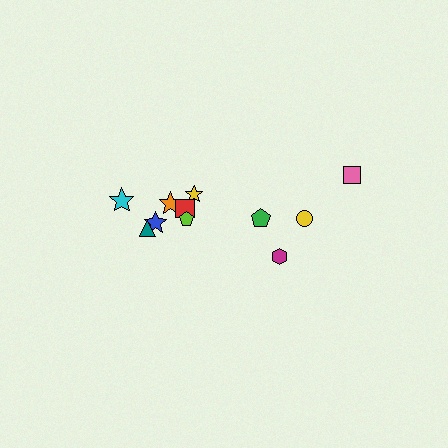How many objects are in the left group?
There are 7 objects.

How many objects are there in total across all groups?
There are 11 objects.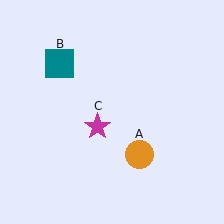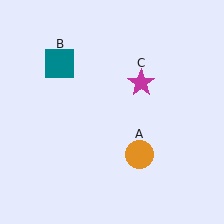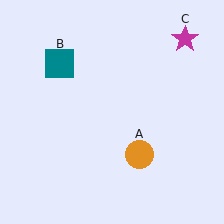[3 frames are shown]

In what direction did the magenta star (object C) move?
The magenta star (object C) moved up and to the right.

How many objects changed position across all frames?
1 object changed position: magenta star (object C).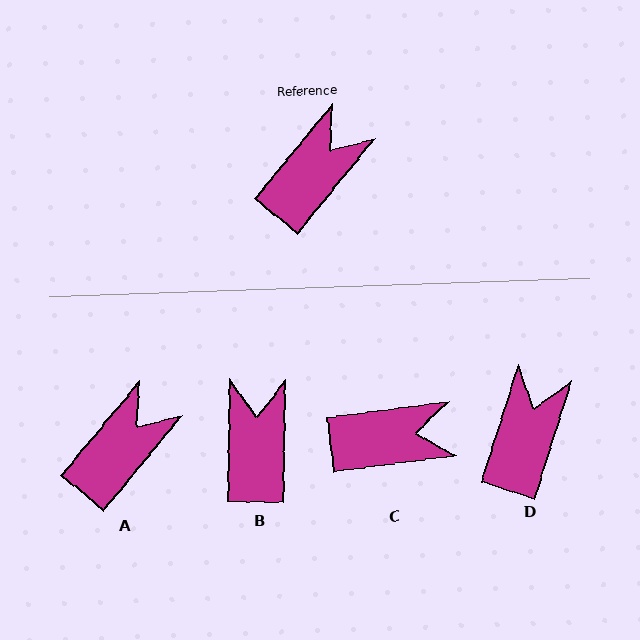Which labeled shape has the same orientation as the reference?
A.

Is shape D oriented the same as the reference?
No, it is off by about 22 degrees.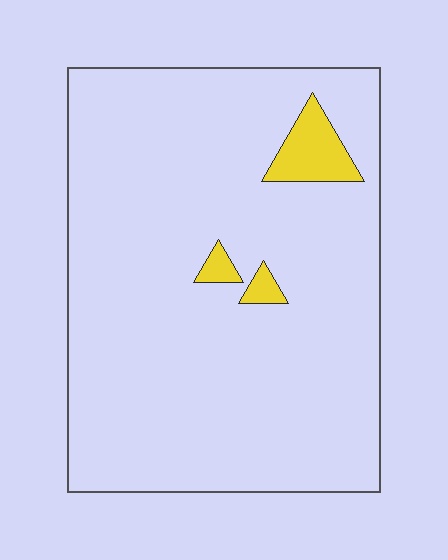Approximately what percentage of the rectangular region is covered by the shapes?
Approximately 5%.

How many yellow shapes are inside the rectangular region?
3.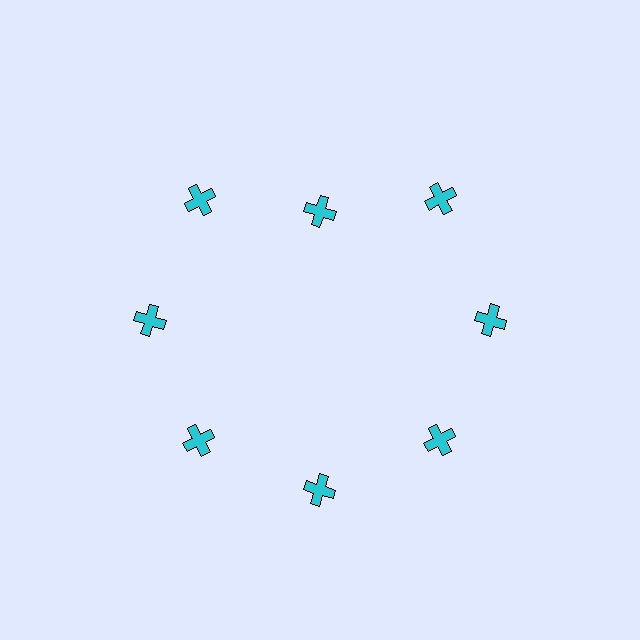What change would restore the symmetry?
The symmetry would be restored by moving it outward, back onto the ring so that all 8 crosses sit at equal angles and equal distance from the center.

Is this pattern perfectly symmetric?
No. The 8 cyan crosses are arranged in a ring, but one element near the 12 o'clock position is pulled inward toward the center, breaking the 8-fold rotational symmetry.